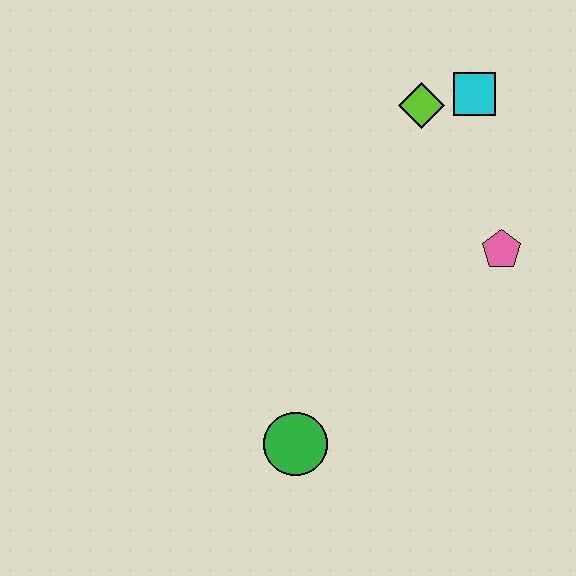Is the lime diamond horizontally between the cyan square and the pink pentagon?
No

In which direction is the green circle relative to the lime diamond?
The green circle is below the lime diamond.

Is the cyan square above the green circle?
Yes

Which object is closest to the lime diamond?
The cyan square is closest to the lime diamond.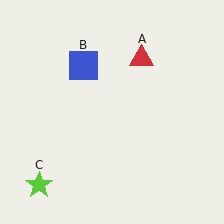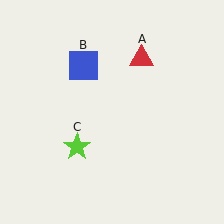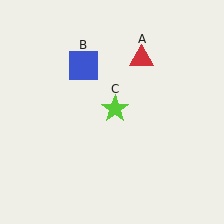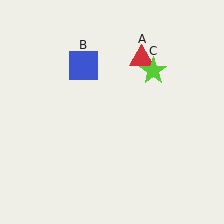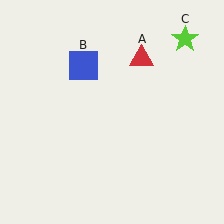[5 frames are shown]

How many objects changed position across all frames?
1 object changed position: lime star (object C).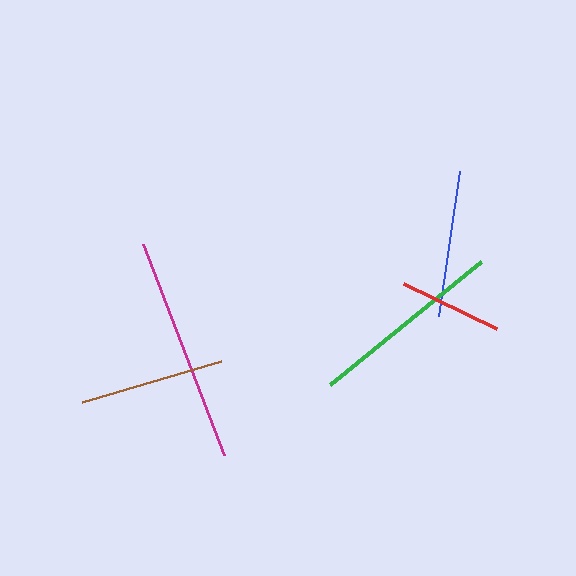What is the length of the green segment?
The green segment is approximately 194 pixels long.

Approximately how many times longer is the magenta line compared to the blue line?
The magenta line is approximately 1.5 times the length of the blue line.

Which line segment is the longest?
The magenta line is the longest at approximately 226 pixels.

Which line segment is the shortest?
The red line is the shortest at approximately 103 pixels.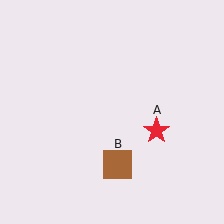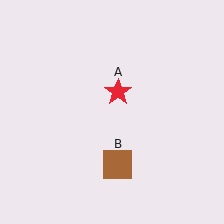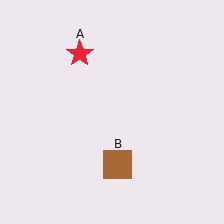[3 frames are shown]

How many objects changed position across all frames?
1 object changed position: red star (object A).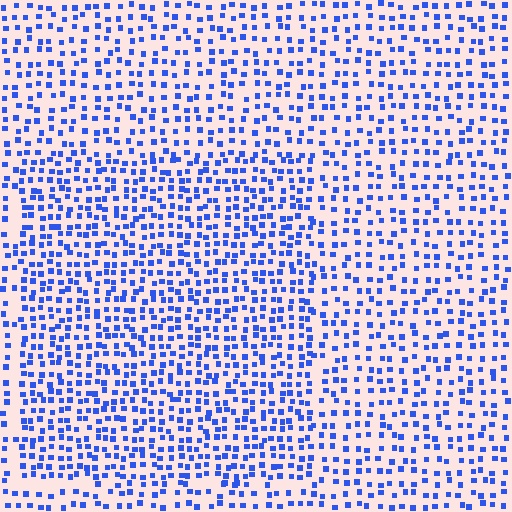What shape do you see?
I see a rectangle.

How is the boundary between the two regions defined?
The boundary is defined by a change in element density (approximately 1.5x ratio). All elements are the same color, size, and shape.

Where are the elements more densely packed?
The elements are more densely packed inside the rectangle boundary.